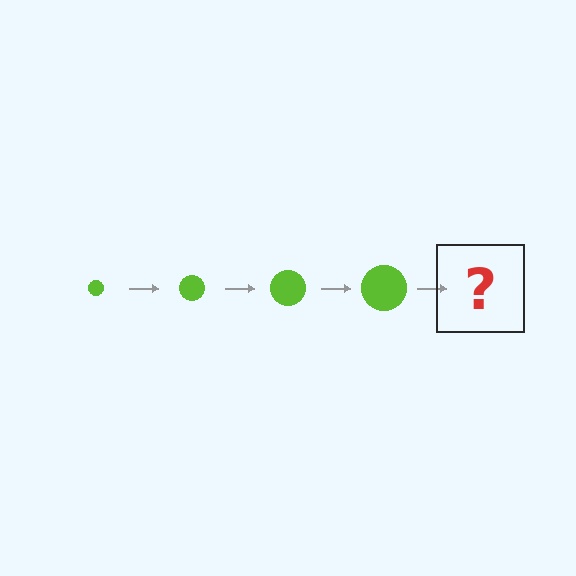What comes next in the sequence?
The next element should be a lime circle, larger than the previous one.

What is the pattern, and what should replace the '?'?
The pattern is that the circle gets progressively larger each step. The '?' should be a lime circle, larger than the previous one.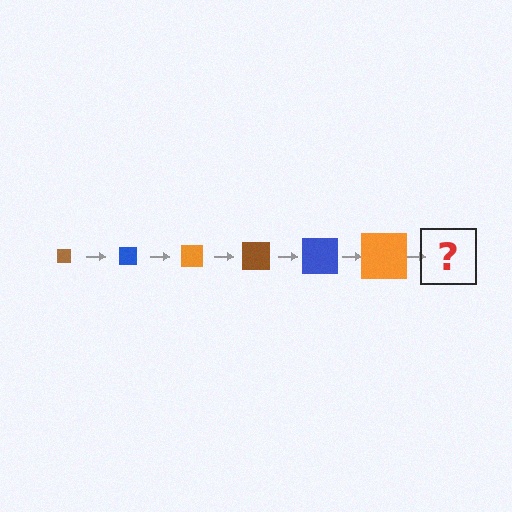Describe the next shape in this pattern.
It should be a brown square, larger than the previous one.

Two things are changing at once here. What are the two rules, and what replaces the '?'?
The two rules are that the square grows larger each step and the color cycles through brown, blue, and orange. The '?' should be a brown square, larger than the previous one.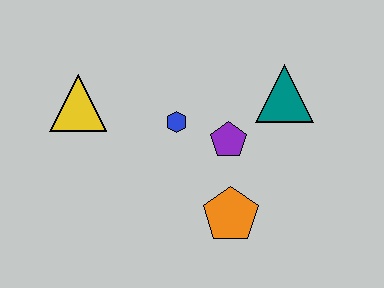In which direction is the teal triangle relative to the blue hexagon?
The teal triangle is to the right of the blue hexagon.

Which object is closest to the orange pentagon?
The purple pentagon is closest to the orange pentagon.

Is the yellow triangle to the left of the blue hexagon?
Yes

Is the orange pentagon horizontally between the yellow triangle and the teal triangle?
Yes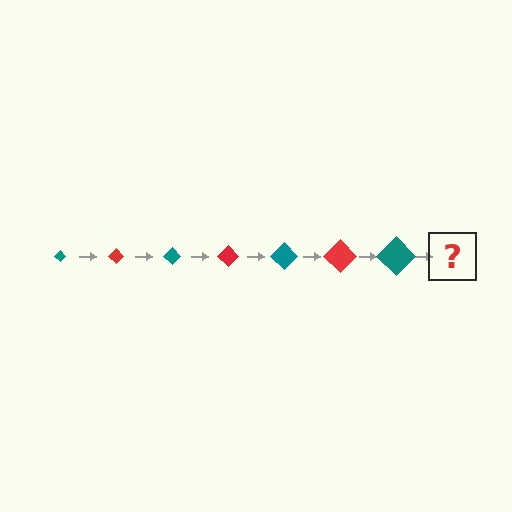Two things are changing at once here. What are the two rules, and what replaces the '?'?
The two rules are that the diamond grows larger each step and the color cycles through teal and red. The '?' should be a red diamond, larger than the previous one.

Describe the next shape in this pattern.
It should be a red diamond, larger than the previous one.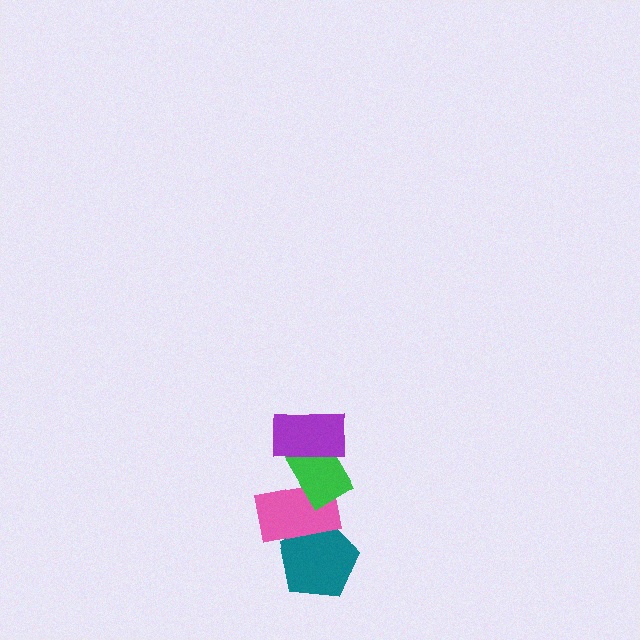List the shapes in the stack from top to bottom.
From top to bottom: the purple rectangle, the green rectangle, the pink rectangle, the teal pentagon.